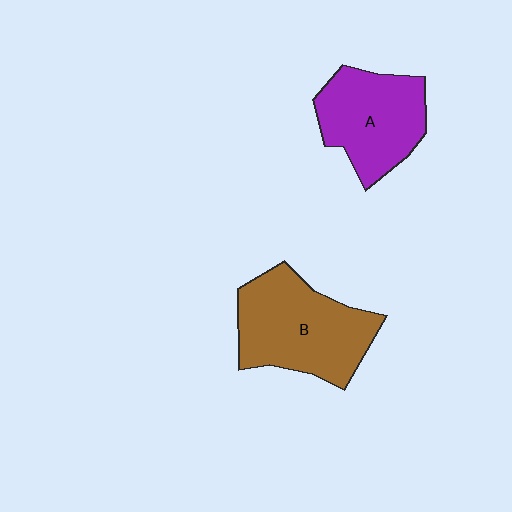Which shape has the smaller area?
Shape A (purple).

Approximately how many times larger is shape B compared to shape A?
Approximately 1.2 times.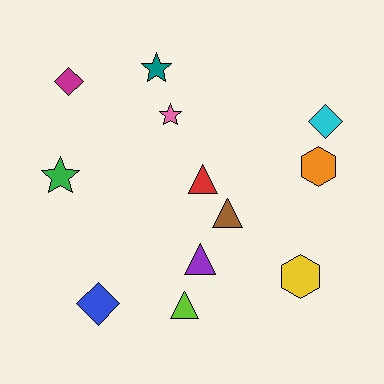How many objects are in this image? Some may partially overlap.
There are 12 objects.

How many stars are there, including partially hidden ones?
There are 3 stars.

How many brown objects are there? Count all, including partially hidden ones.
There is 1 brown object.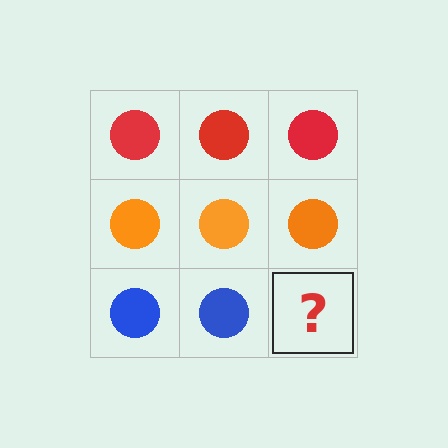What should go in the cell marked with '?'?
The missing cell should contain a blue circle.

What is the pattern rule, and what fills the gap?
The rule is that each row has a consistent color. The gap should be filled with a blue circle.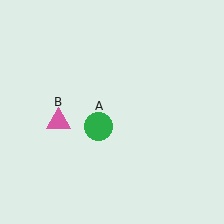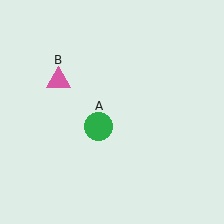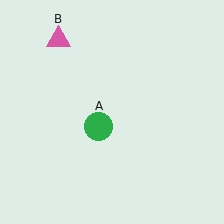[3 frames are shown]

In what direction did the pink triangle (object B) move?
The pink triangle (object B) moved up.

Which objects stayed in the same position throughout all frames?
Green circle (object A) remained stationary.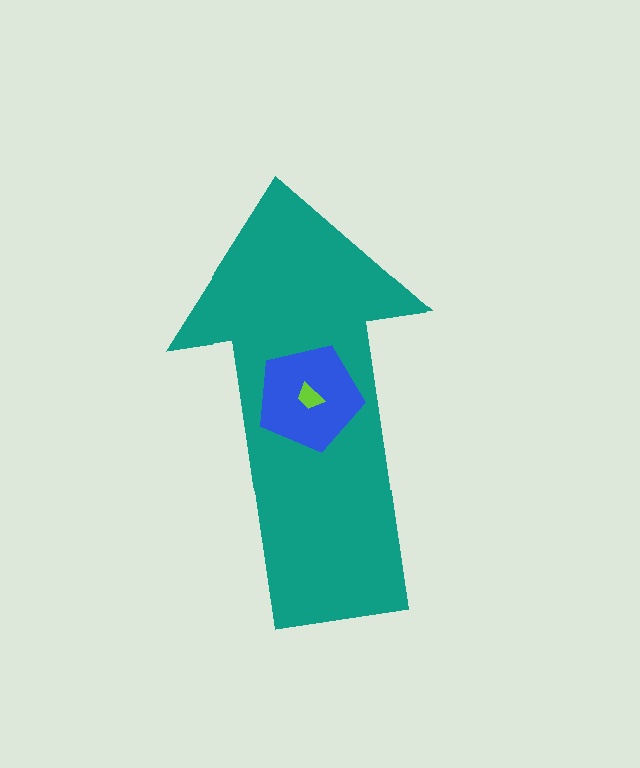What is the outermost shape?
The teal arrow.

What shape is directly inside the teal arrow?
The blue pentagon.